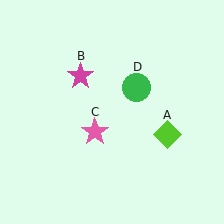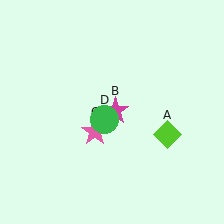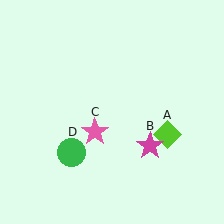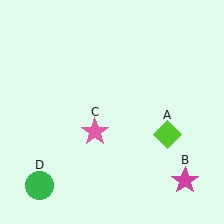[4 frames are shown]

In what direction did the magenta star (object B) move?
The magenta star (object B) moved down and to the right.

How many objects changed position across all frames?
2 objects changed position: magenta star (object B), green circle (object D).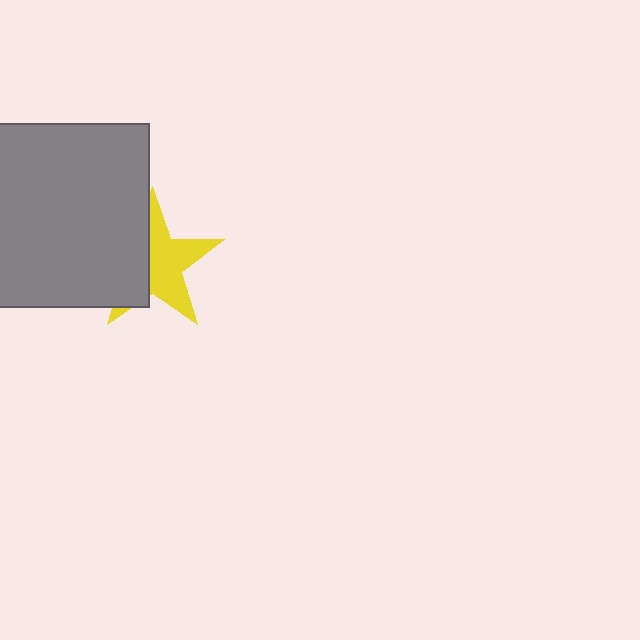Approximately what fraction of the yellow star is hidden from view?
Roughly 43% of the yellow star is hidden behind the gray square.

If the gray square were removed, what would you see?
You would see the complete yellow star.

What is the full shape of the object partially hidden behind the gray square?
The partially hidden object is a yellow star.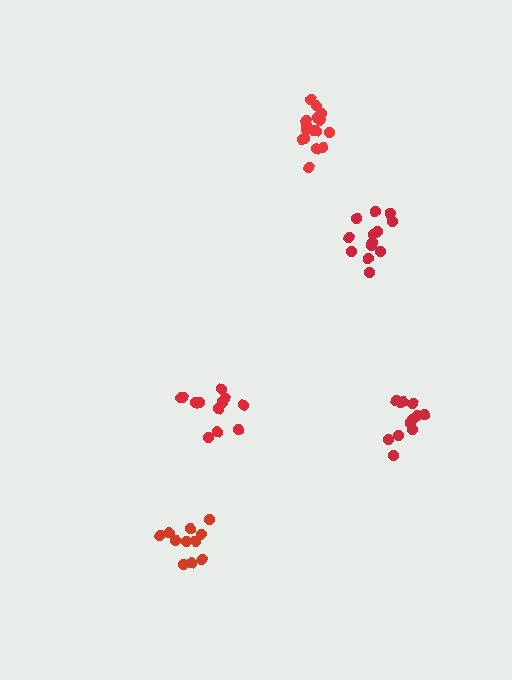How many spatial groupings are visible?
There are 5 spatial groupings.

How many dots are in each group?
Group 1: 12 dots, Group 2: 16 dots, Group 3: 14 dots, Group 4: 11 dots, Group 5: 12 dots (65 total).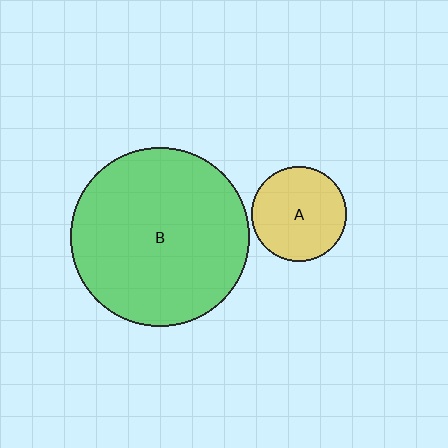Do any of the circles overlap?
No, none of the circles overlap.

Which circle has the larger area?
Circle B (green).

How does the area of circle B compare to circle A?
Approximately 3.5 times.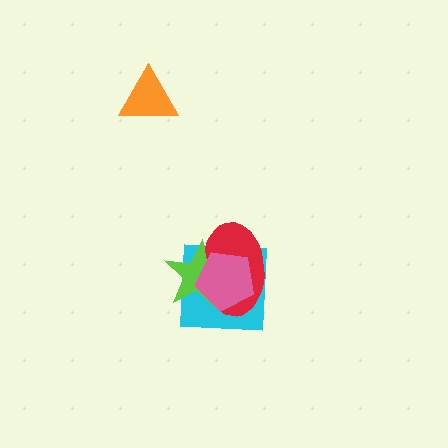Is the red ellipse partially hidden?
Yes, it is partially covered by another shape.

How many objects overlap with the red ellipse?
3 objects overlap with the red ellipse.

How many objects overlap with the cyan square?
3 objects overlap with the cyan square.